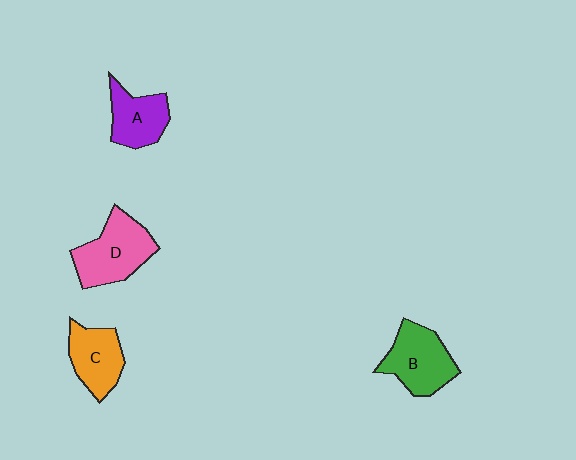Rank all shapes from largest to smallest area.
From largest to smallest: D (pink), B (green), C (orange), A (purple).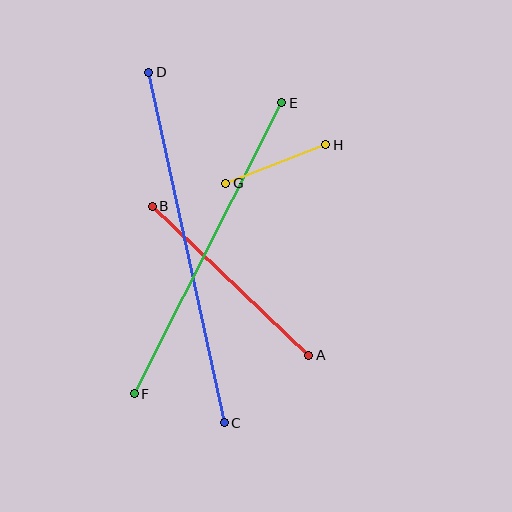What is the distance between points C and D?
The distance is approximately 359 pixels.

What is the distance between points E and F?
The distance is approximately 326 pixels.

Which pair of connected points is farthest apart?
Points C and D are farthest apart.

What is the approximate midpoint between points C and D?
The midpoint is at approximately (187, 247) pixels.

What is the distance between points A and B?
The distance is approximately 216 pixels.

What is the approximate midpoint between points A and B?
The midpoint is at approximately (230, 281) pixels.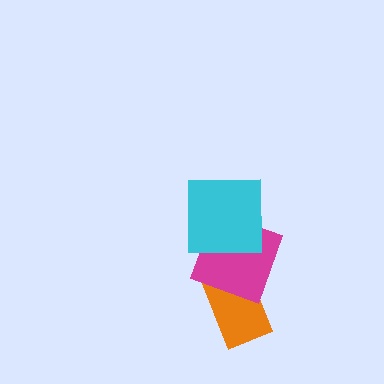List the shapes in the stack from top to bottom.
From top to bottom: the cyan square, the magenta square, the orange rectangle.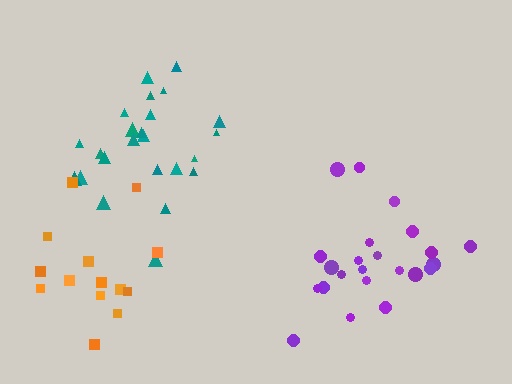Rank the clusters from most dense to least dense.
teal, purple, orange.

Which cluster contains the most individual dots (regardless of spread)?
Teal (24).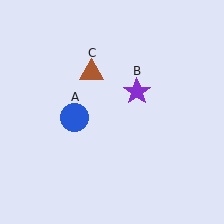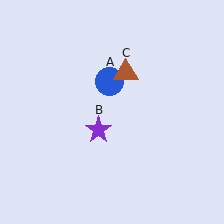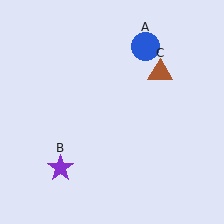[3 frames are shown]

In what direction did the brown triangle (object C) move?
The brown triangle (object C) moved right.